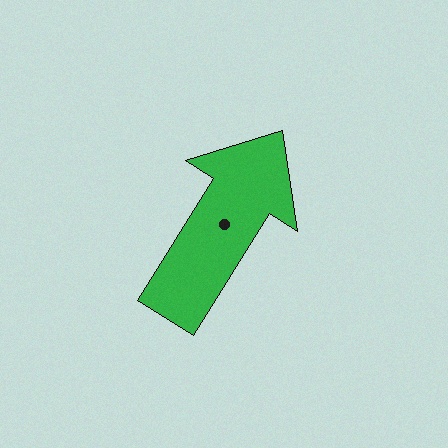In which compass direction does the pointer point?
Northeast.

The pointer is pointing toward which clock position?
Roughly 1 o'clock.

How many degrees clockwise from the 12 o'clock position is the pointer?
Approximately 32 degrees.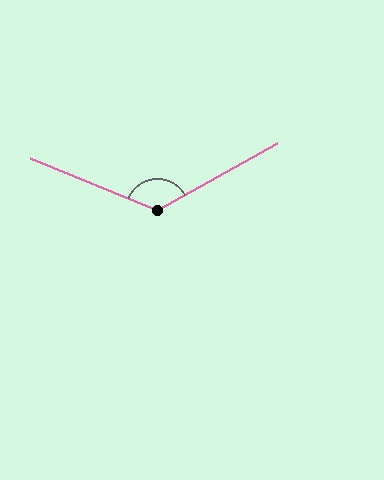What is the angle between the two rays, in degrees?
Approximately 128 degrees.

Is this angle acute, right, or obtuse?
It is obtuse.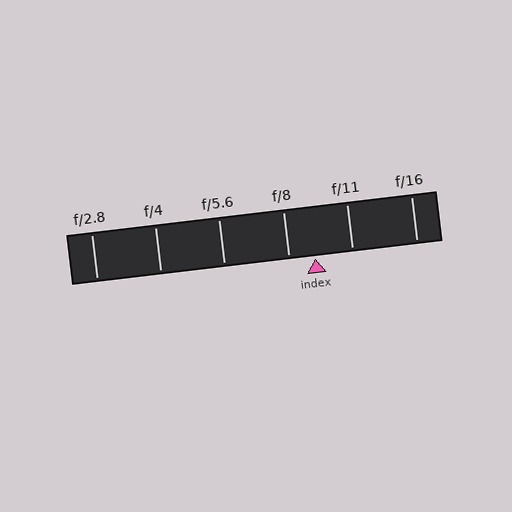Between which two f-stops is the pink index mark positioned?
The index mark is between f/8 and f/11.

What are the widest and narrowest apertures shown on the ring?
The widest aperture shown is f/2.8 and the narrowest is f/16.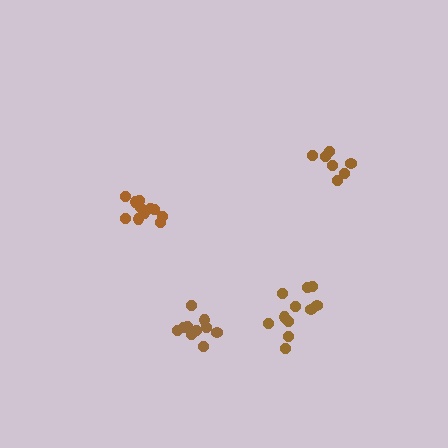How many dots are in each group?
Group 1: 10 dots, Group 2: 11 dots, Group 3: 11 dots, Group 4: 7 dots (39 total).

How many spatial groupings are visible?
There are 4 spatial groupings.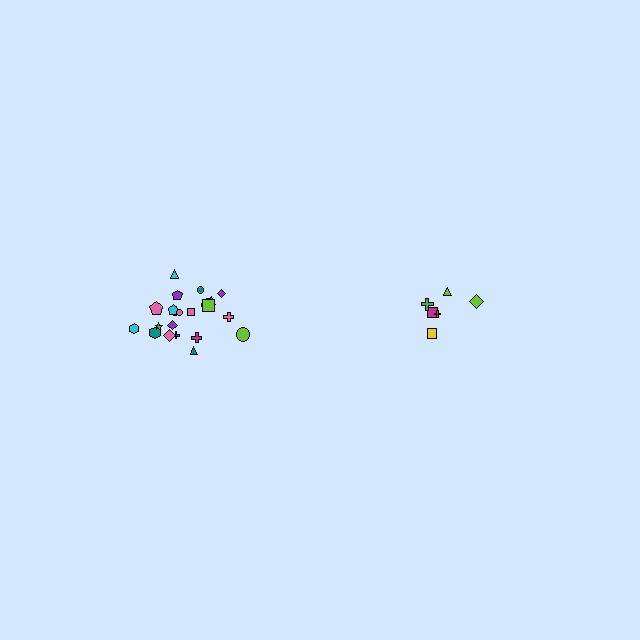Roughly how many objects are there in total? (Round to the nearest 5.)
Roughly 30 objects in total.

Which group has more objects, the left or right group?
The left group.